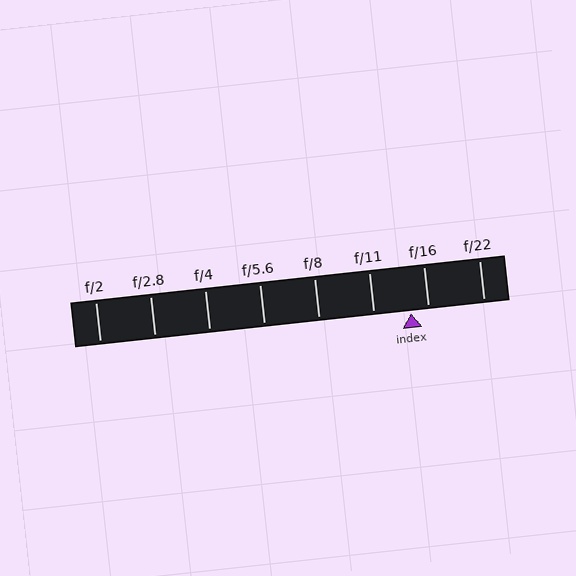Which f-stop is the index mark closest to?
The index mark is closest to f/16.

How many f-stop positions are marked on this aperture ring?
There are 8 f-stop positions marked.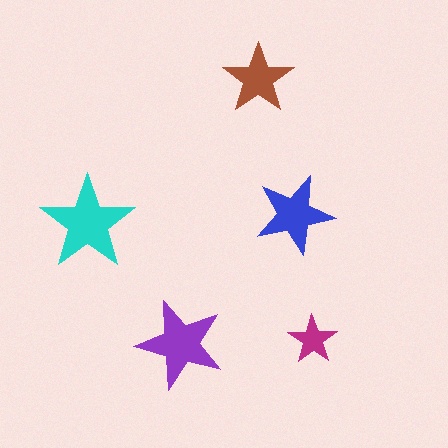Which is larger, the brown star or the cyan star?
The cyan one.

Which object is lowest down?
The purple star is bottommost.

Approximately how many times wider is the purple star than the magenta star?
About 2 times wider.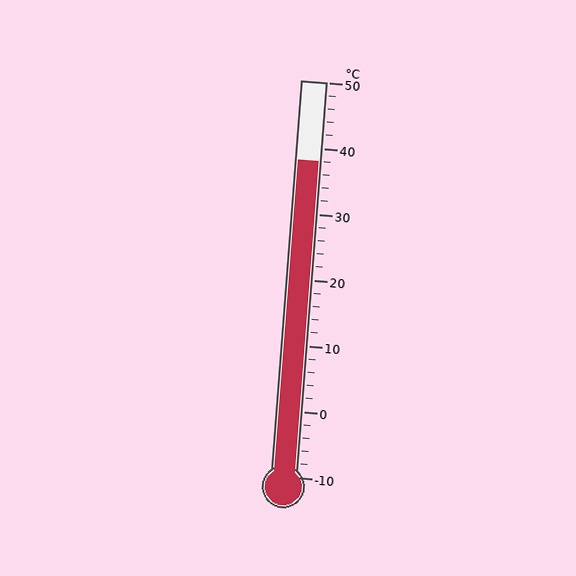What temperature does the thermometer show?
The thermometer shows approximately 38°C.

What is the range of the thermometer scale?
The thermometer scale ranges from -10°C to 50°C.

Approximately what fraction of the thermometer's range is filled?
The thermometer is filled to approximately 80% of its range.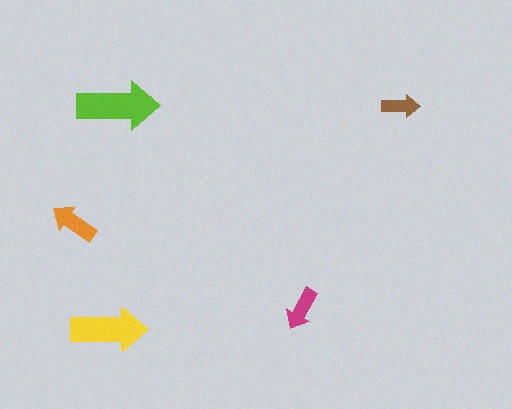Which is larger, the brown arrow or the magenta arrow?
The magenta one.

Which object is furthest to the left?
The orange arrow is leftmost.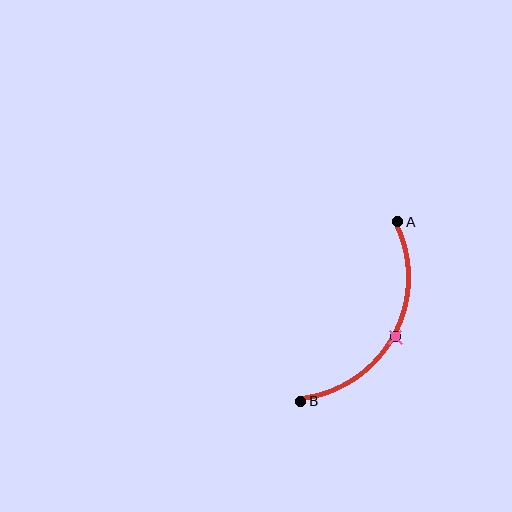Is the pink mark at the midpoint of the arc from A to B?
Yes. The pink mark lies on the arc at equal arc-length from both A and B — it is the arc midpoint.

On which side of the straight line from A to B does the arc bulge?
The arc bulges to the right of the straight line connecting A and B.